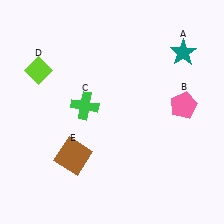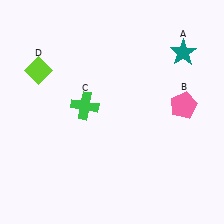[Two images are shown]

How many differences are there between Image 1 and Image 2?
There is 1 difference between the two images.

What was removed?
The brown square (E) was removed in Image 2.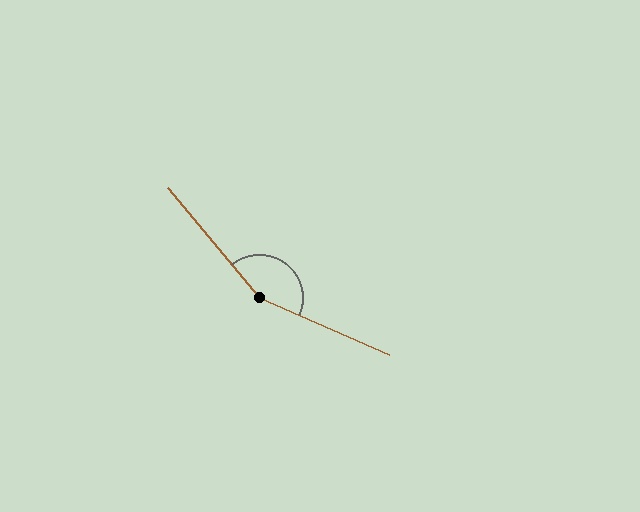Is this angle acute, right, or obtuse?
It is obtuse.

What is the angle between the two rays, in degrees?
Approximately 153 degrees.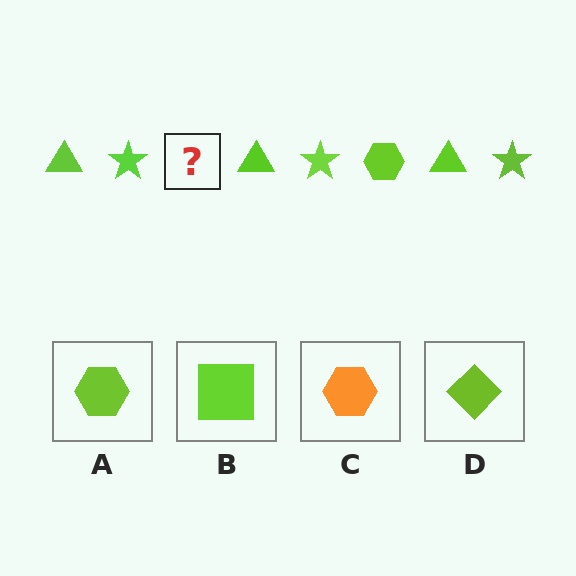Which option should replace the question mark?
Option A.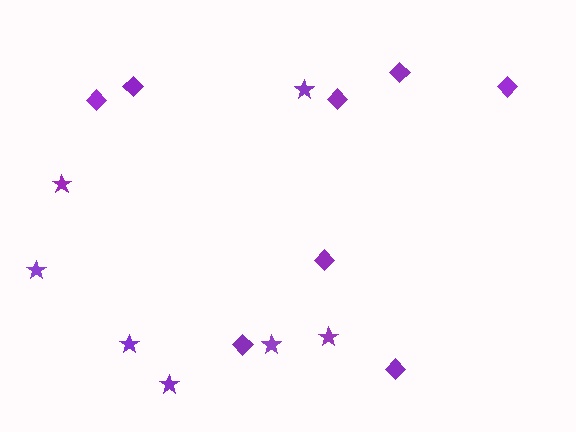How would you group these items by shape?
There are 2 groups: one group of diamonds (8) and one group of stars (7).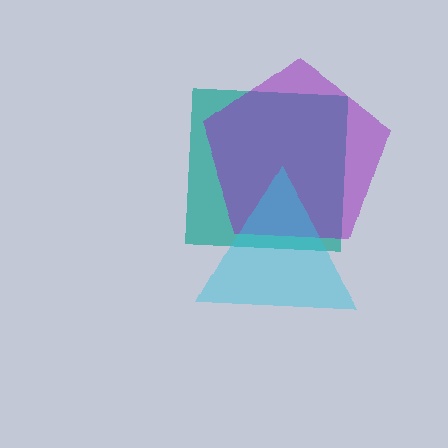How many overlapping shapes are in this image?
There are 3 overlapping shapes in the image.